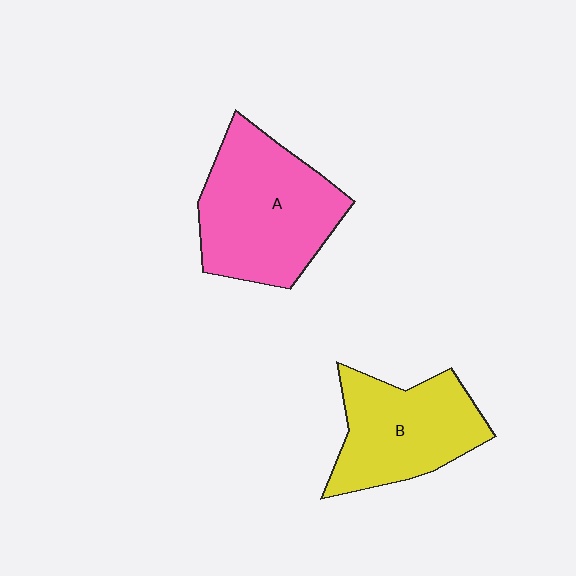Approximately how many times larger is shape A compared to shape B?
Approximately 1.3 times.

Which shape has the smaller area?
Shape B (yellow).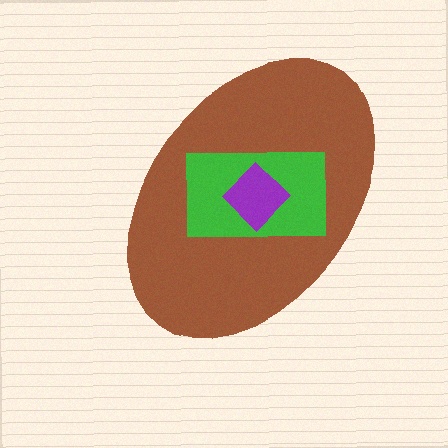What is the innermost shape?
The purple diamond.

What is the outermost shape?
The brown ellipse.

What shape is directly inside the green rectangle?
The purple diamond.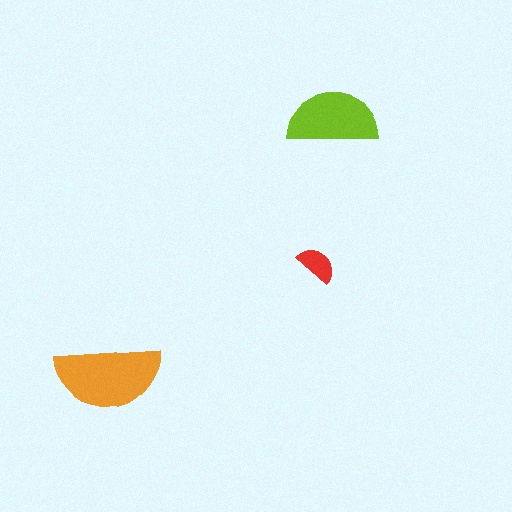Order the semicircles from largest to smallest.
the orange one, the lime one, the red one.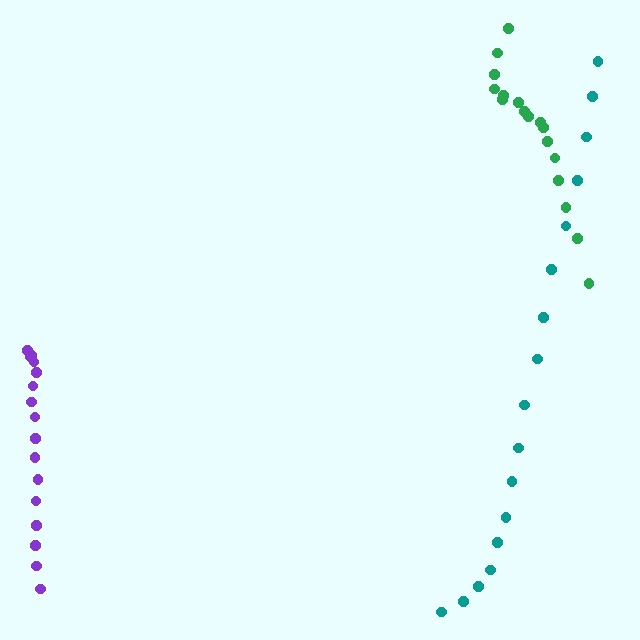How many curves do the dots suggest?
There are 3 distinct paths.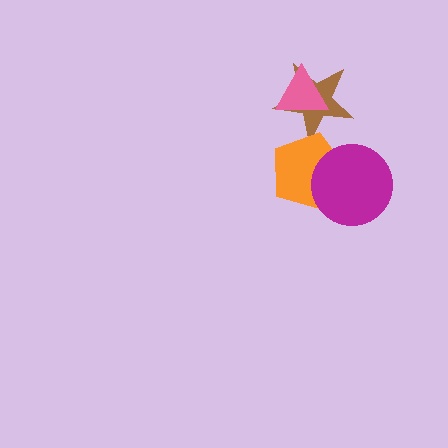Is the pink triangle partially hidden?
No, no other shape covers it.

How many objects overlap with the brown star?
2 objects overlap with the brown star.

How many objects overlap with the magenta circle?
1 object overlaps with the magenta circle.